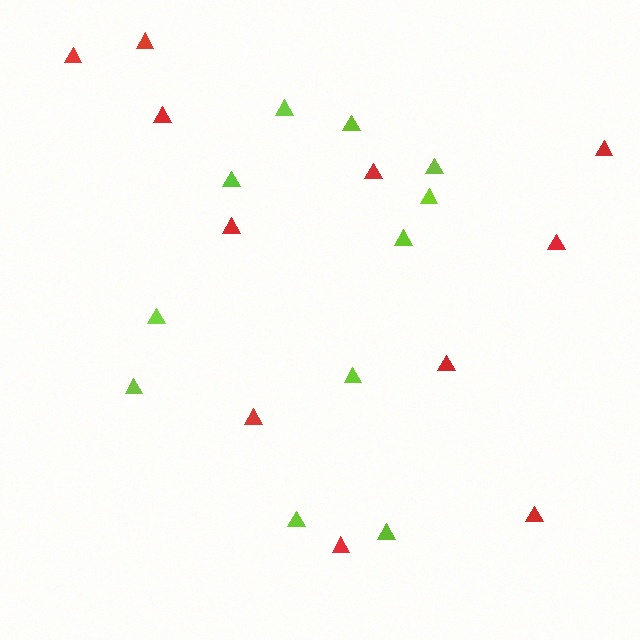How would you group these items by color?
There are 2 groups: one group of lime triangles (11) and one group of red triangles (11).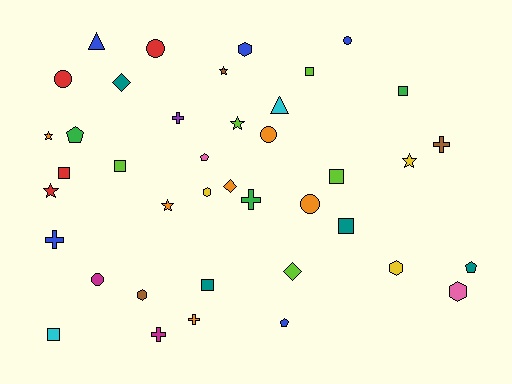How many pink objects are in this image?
There are 2 pink objects.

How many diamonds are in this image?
There are 3 diamonds.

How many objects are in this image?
There are 40 objects.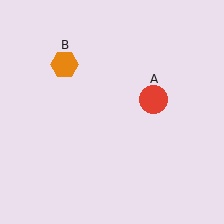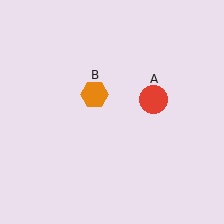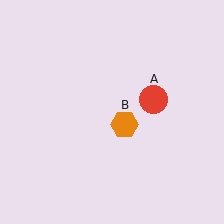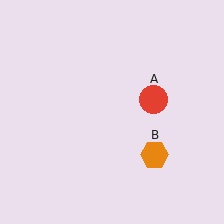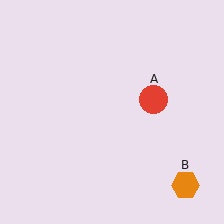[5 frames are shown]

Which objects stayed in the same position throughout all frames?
Red circle (object A) remained stationary.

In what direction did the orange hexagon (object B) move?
The orange hexagon (object B) moved down and to the right.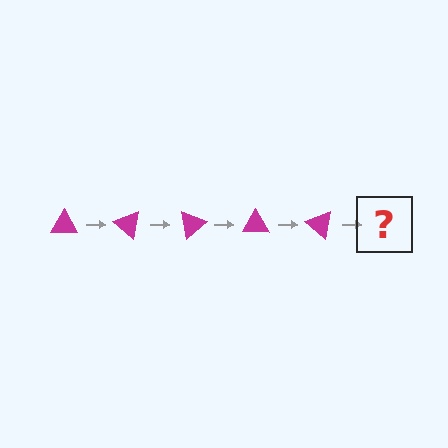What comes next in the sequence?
The next element should be a magenta triangle rotated 200 degrees.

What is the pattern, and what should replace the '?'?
The pattern is that the triangle rotates 40 degrees each step. The '?' should be a magenta triangle rotated 200 degrees.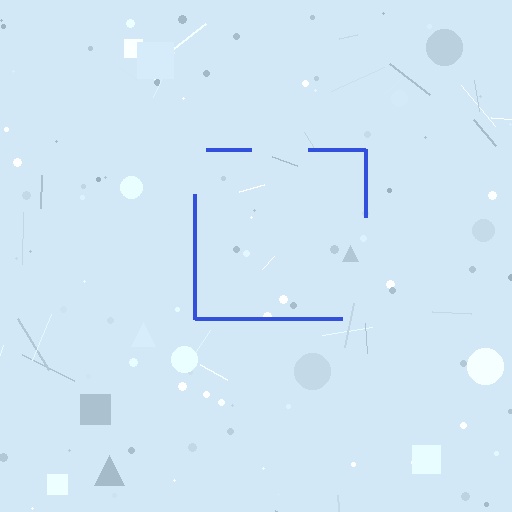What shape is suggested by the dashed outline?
The dashed outline suggests a square.